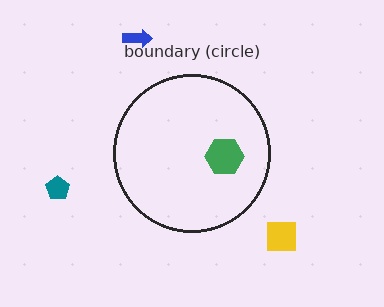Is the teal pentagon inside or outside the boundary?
Outside.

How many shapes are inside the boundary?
1 inside, 3 outside.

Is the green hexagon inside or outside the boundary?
Inside.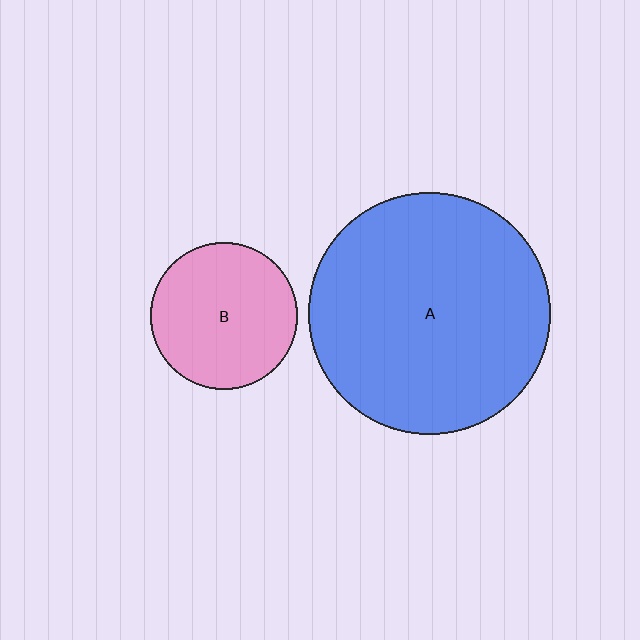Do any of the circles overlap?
No, none of the circles overlap.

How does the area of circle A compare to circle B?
Approximately 2.7 times.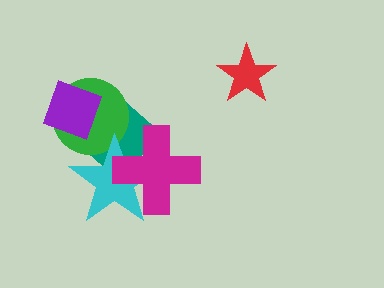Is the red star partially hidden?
No, no other shape covers it.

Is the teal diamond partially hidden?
Yes, it is partially covered by another shape.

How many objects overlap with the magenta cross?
2 objects overlap with the magenta cross.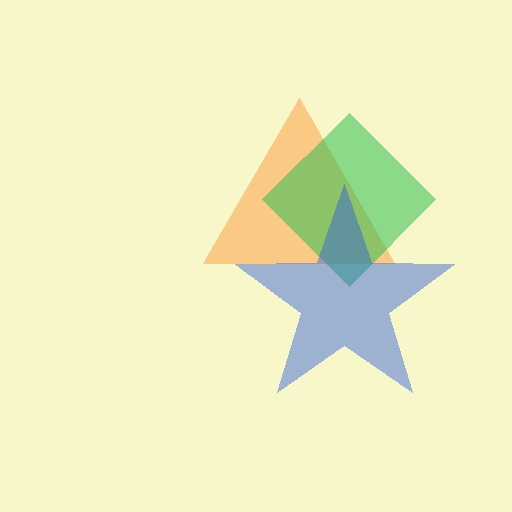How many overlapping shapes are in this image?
There are 3 overlapping shapes in the image.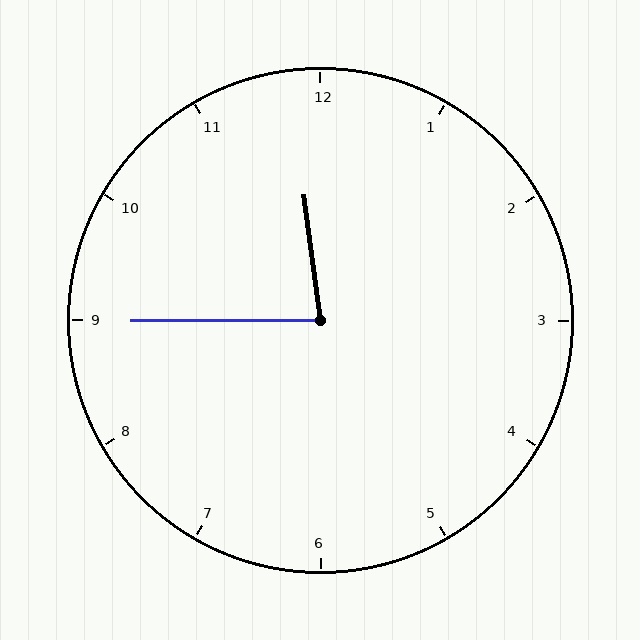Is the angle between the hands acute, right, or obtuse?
It is acute.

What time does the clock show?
11:45.